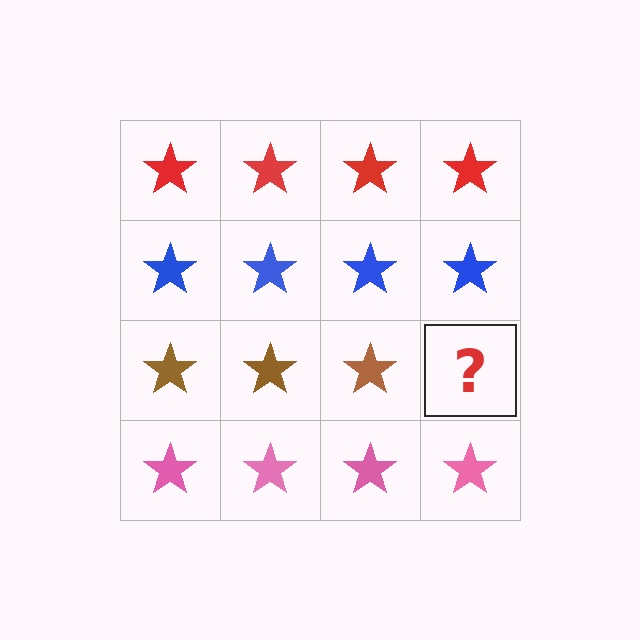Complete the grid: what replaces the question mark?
The question mark should be replaced with a brown star.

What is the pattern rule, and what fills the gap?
The rule is that each row has a consistent color. The gap should be filled with a brown star.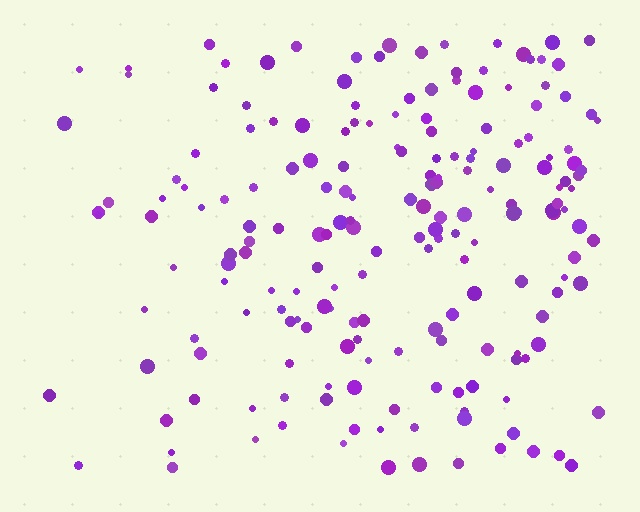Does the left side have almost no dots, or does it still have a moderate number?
Still a moderate number, just noticeably fewer than the right.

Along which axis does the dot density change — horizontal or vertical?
Horizontal.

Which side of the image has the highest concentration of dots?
The right.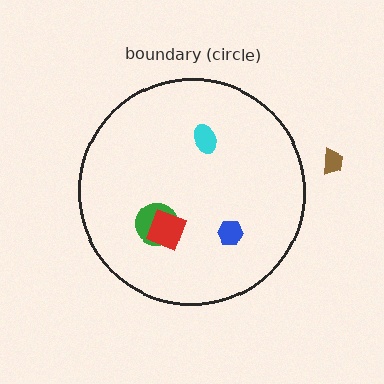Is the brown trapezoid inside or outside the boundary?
Outside.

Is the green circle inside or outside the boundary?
Inside.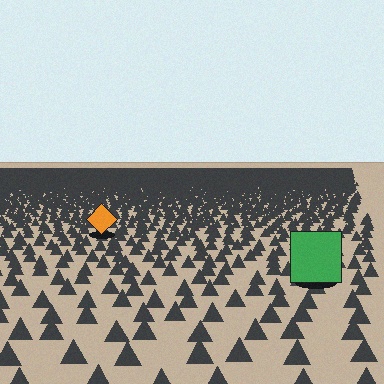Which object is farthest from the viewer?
The orange diamond is farthest from the viewer. It appears smaller and the ground texture around it is denser.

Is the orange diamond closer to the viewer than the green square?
No. The green square is closer — you can tell from the texture gradient: the ground texture is coarser near it.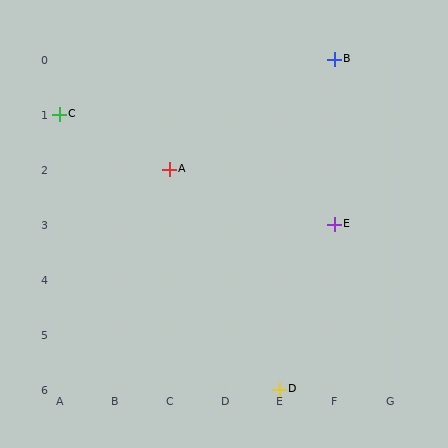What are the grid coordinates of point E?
Point E is at grid coordinates (F, 3).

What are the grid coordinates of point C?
Point C is at grid coordinates (A, 1).